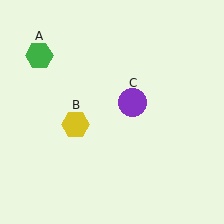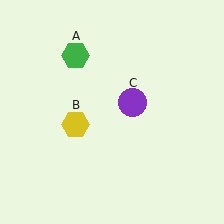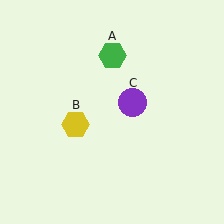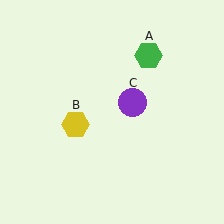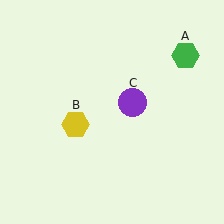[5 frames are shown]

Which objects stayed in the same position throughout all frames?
Yellow hexagon (object B) and purple circle (object C) remained stationary.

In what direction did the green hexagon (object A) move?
The green hexagon (object A) moved right.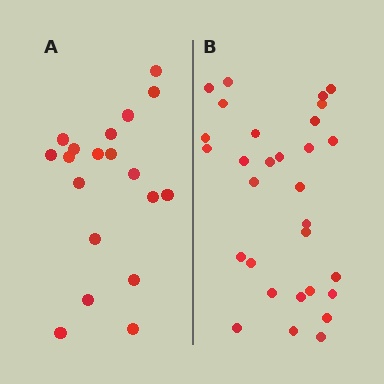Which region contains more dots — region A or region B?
Region B (the right region) has more dots.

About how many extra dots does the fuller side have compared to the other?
Region B has roughly 12 or so more dots than region A.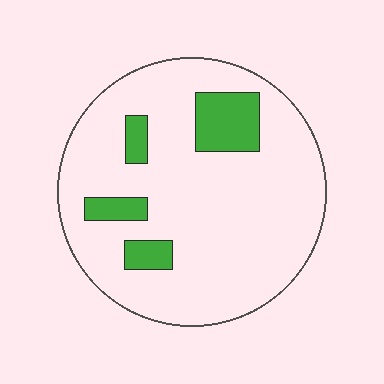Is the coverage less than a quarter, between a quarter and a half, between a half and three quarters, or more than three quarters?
Less than a quarter.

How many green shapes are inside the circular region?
4.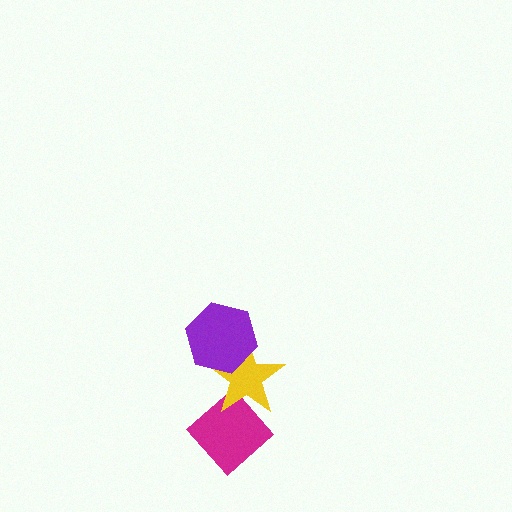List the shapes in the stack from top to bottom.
From top to bottom: the purple hexagon, the yellow star, the magenta diamond.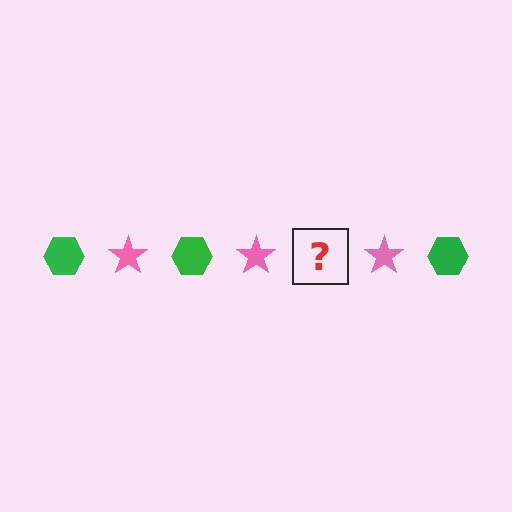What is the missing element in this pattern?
The missing element is a green hexagon.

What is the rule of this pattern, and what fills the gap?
The rule is that the pattern alternates between green hexagon and pink star. The gap should be filled with a green hexagon.